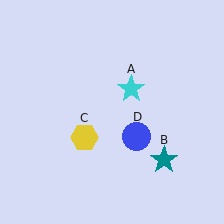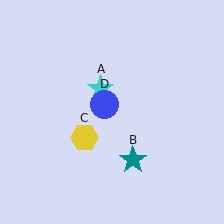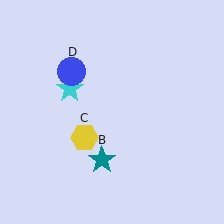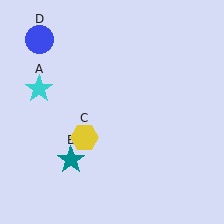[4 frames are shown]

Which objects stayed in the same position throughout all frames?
Yellow hexagon (object C) remained stationary.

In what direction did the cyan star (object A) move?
The cyan star (object A) moved left.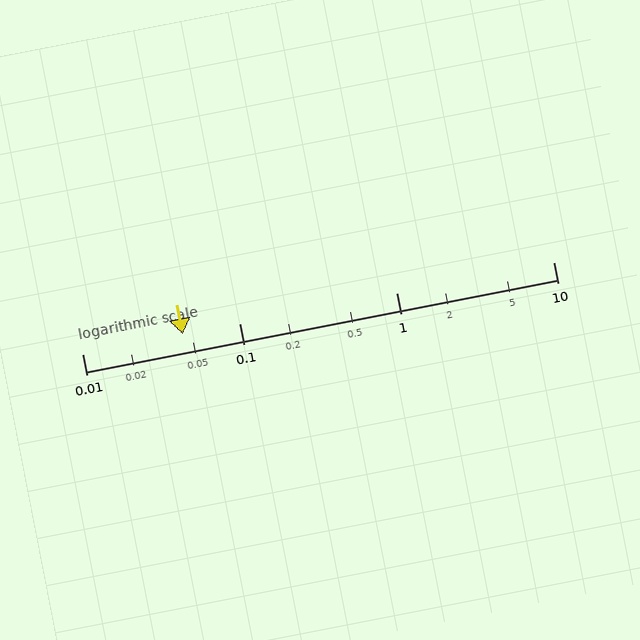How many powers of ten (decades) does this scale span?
The scale spans 3 decades, from 0.01 to 10.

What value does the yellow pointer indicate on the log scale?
The pointer indicates approximately 0.044.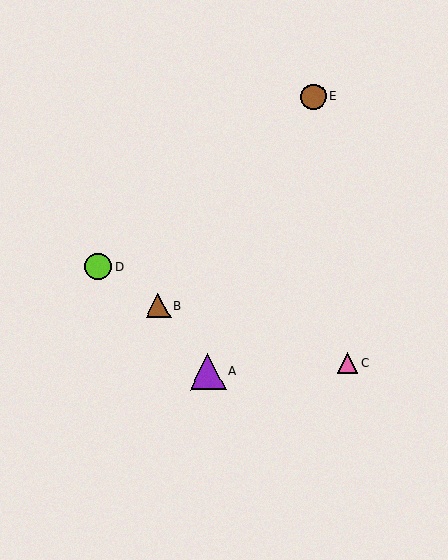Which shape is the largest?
The purple triangle (labeled A) is the largest.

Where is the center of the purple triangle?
The center of the purple triangle is at (207, 372).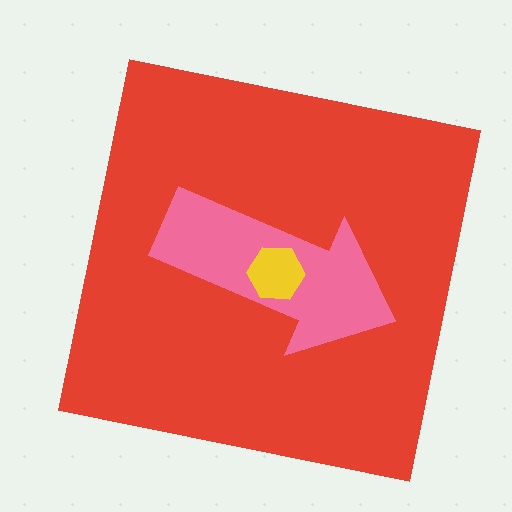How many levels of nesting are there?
3.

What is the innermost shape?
The yellow hexagon.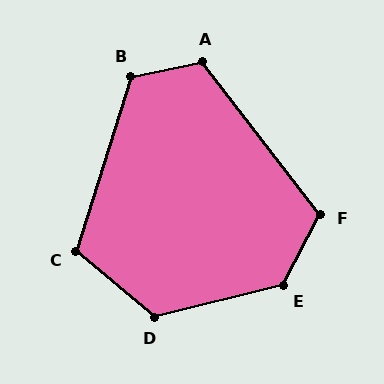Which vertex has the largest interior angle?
E, at approximately 132 degrees.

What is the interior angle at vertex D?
Approximately 126 degrees (obtuse).